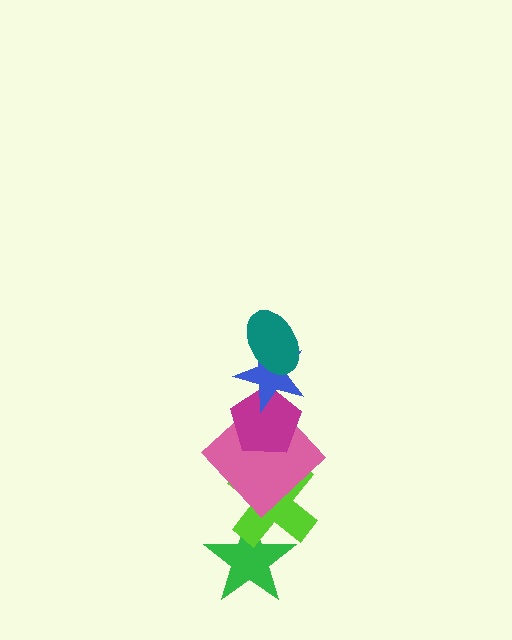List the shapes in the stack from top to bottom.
From top to bottom: the teal ellipse, the blue star, the magenta pentagon, the pink diamond, the lime cross, the green star.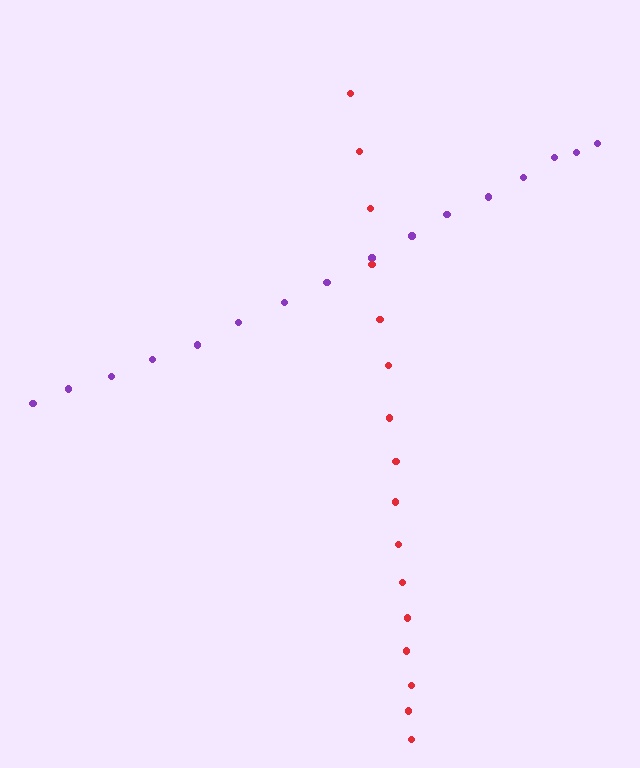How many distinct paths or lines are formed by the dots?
There are 2 distinct paths.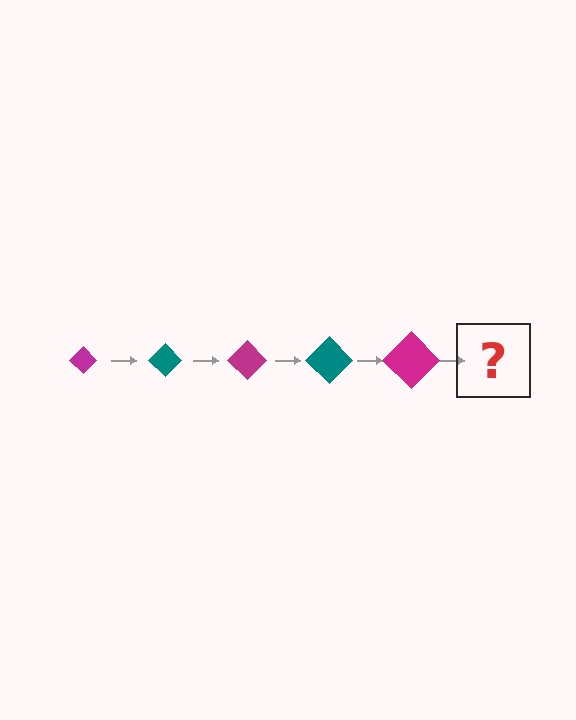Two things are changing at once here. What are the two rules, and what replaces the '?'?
The two rules are that the diamond grows larger each step and the color cycles through magenta and teal. The '?' should be a teal diamond, larger than the previous one.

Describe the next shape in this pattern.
It should be a teal diamond, larger than the previous one.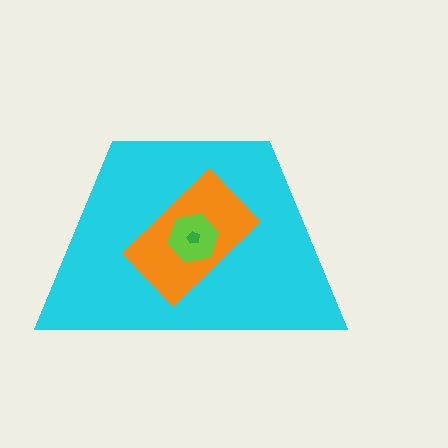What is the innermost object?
The green pentagon.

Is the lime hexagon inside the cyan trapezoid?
Yes.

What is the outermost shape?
The cyan trapezoid.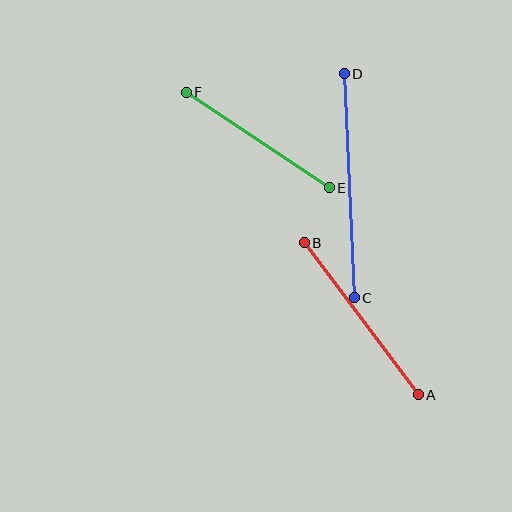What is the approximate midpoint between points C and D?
The midpoint is at approximately (349, 186) pixels.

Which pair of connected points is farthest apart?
Points C and D are farthest apart.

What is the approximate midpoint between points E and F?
The midpoint is at approximately (258, 140) pixels.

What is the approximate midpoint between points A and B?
The midpoint is at approximately (361, 319) pixels.